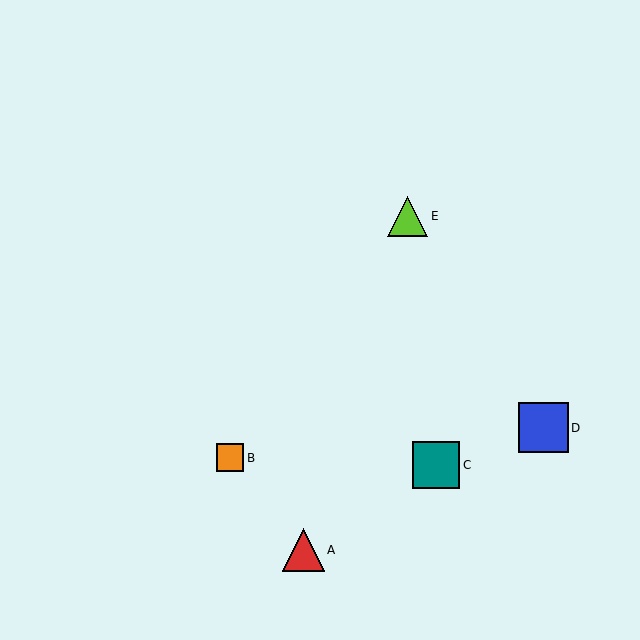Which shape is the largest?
The blue square (labeled D) is the largest.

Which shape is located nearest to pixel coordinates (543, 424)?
The blue square (labeled D) at (543, 428) is nearest to that location.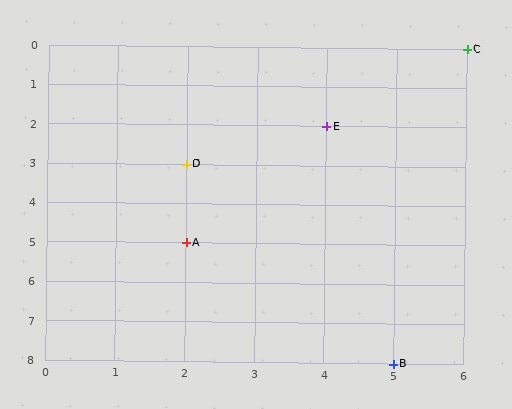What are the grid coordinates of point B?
Point B is at grid coordinates (5, 8).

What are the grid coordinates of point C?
Point C is at grid coordinates (6, 0).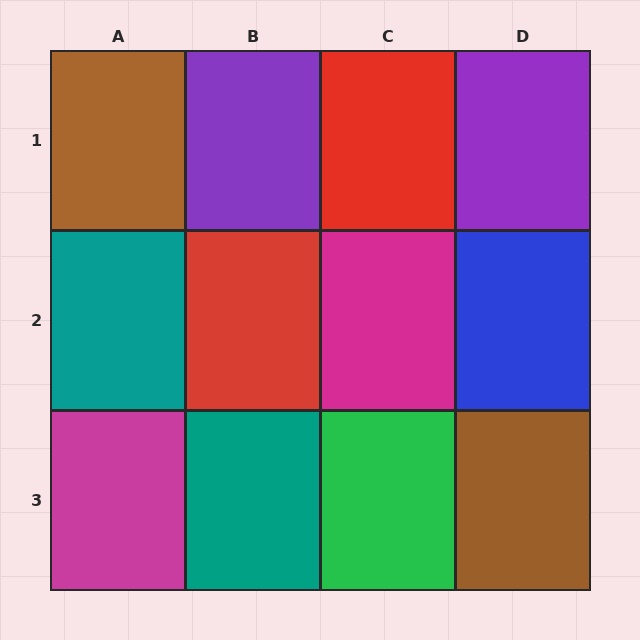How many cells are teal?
2 cells are teal.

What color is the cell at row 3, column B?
Teal.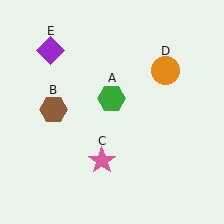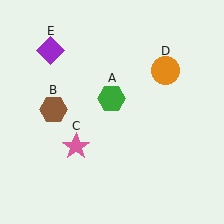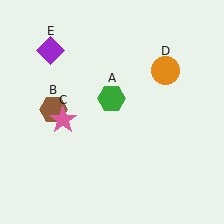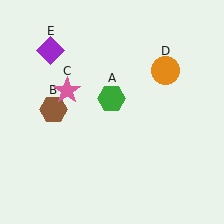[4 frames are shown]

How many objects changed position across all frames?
1 object changed position: pink star (object C).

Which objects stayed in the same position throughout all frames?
Green hexagon (object A) and brown hexagon (object B) and orange circle (object D) and purple diamond (object E) remained stationary.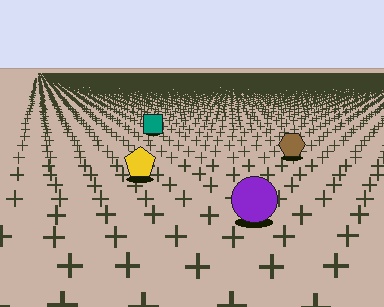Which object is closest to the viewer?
The purple circle is closest. The texture marks near it are larger and more spread out.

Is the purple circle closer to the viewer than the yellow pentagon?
Yes. The purple circle is closer — you can tell from the texture gradient: the ground texture is coarser near it.